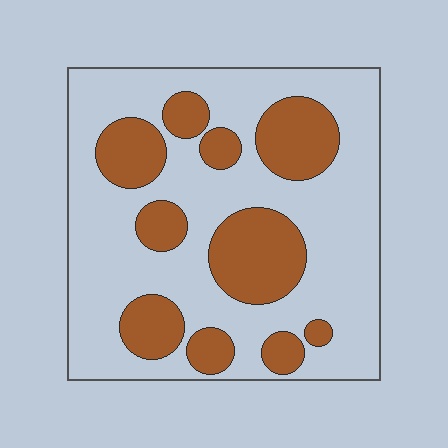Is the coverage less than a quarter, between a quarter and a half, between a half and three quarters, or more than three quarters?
Between a quarter and a half.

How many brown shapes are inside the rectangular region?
10.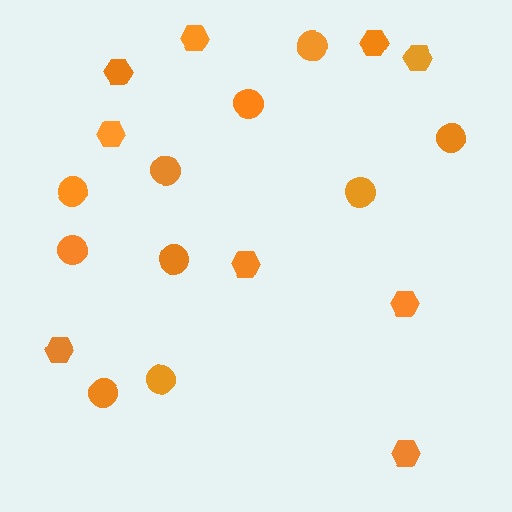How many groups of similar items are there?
There are 2 groups: one group of circles (10) and one group of hexagons (9).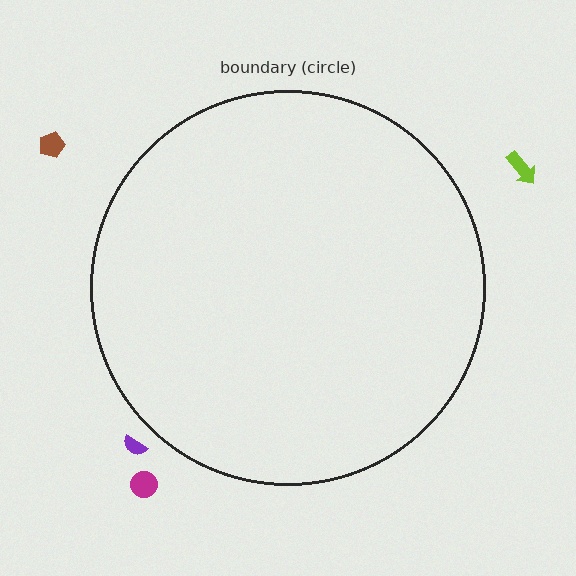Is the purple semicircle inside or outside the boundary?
Outside.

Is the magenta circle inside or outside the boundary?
Outside.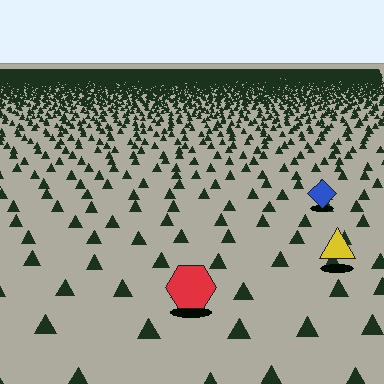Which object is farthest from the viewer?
The blue diamond is farthest from the viewer. It appears smaller and the ground texture around it is denser.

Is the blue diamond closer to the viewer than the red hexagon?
No. The red hexagon is closer — you can tell from the texture gradient: the ground texture is coarser near it.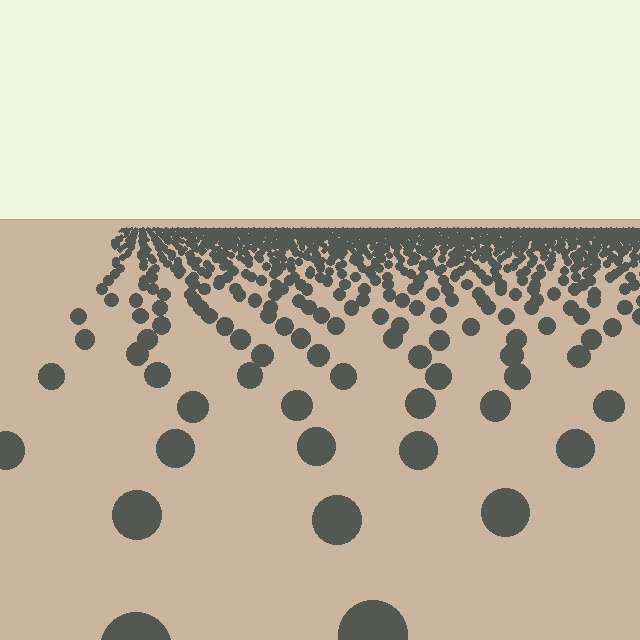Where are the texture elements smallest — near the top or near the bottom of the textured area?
Near the top.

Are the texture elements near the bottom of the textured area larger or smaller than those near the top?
Larger. Near the bottom, elements are closer to the viewer and appear at a bigger on-screen size.